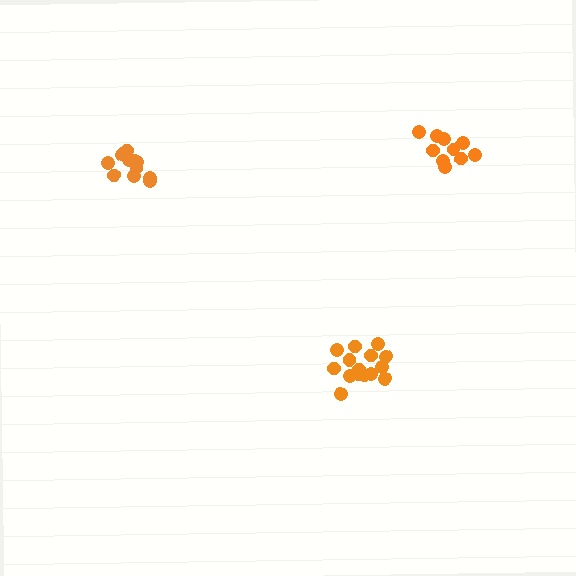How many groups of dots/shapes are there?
There are 3 groups.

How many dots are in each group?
Group 1: 11 dots, Group 2: 10 dots, Group 3: 15 dots (36 total).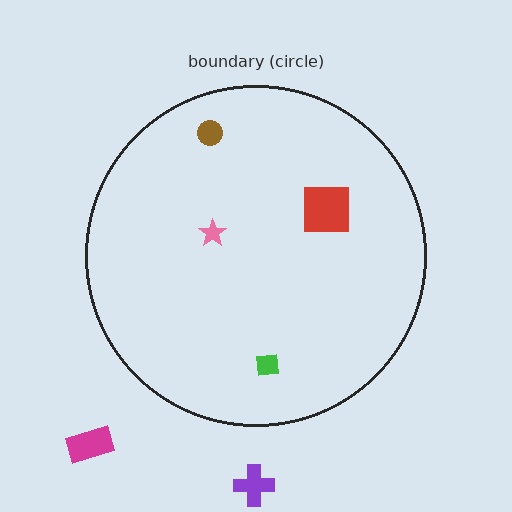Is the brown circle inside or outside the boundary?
Inside.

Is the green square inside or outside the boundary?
Inside.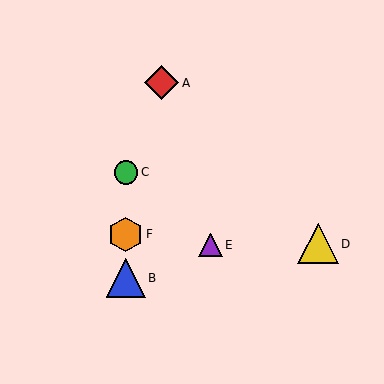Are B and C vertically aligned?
Yes, both are at x≈126.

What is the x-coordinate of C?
Object C is at x≈126.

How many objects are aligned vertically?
3 objects (B, C, F) are aligned vertically.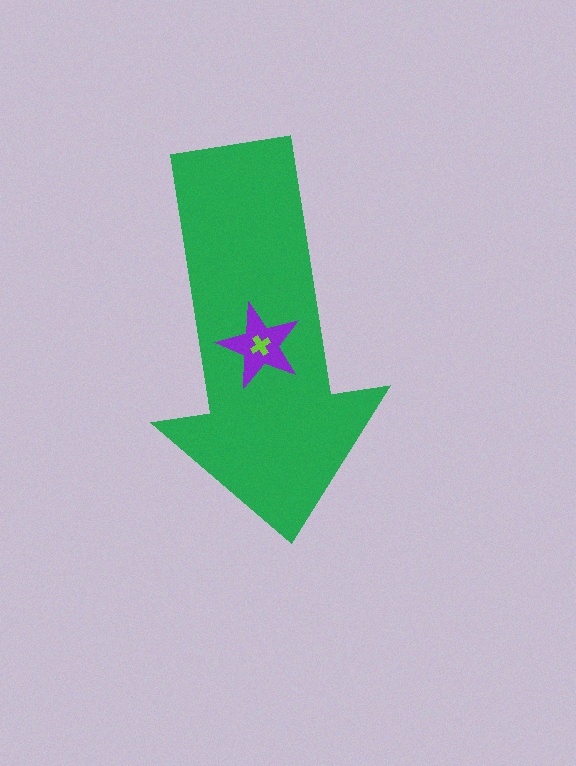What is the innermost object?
The lime cross.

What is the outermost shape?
The green arrow.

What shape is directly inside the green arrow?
The purple star.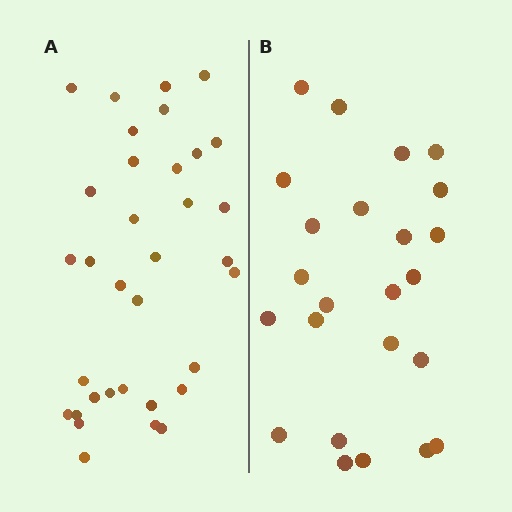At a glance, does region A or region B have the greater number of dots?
Region A (the left region) has more dots.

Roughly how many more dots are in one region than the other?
Region A has roughly 10 or so more dots than region B.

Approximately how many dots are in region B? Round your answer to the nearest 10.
About 20 dots. (The exact count is 24, which rounds to 20.)